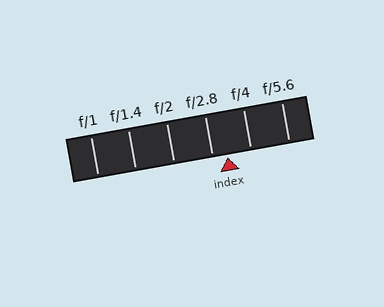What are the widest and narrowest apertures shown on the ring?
The widest aperture shown is f/1 and the narrowest is f/5.6.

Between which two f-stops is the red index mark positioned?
The index mark is between f/2.8 and f/4.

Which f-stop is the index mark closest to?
The index mark is closest to f/2.8.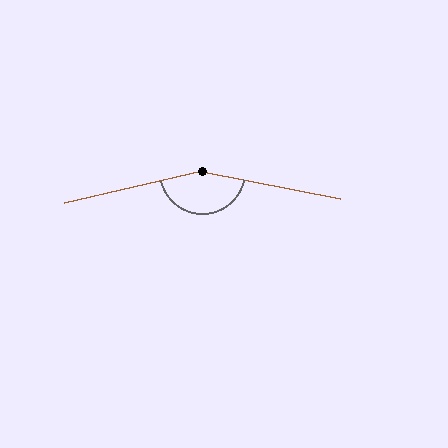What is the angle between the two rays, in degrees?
Approximately 156 degrees.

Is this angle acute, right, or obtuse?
It is obtuse.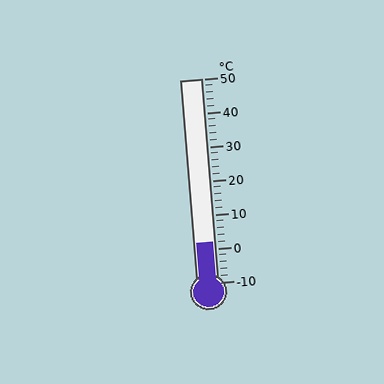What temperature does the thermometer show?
The thermometer shows approximately 2°C.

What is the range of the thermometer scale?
The thermometer scale ranges from -10°C to 50°C.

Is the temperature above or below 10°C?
The temperature is below 10°C.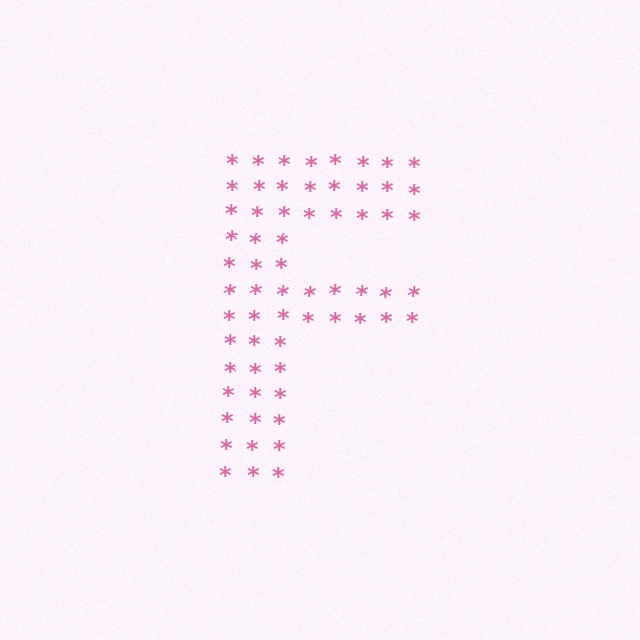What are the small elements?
The small elements are asterisks.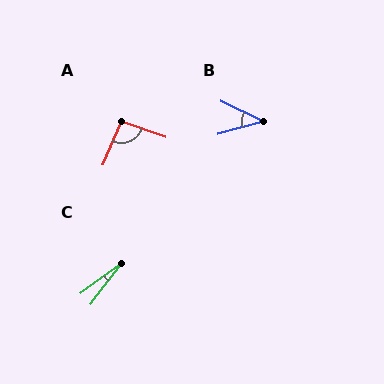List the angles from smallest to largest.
C (17°), B (41°), A (94°).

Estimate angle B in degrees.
Approximately 41 degrees.